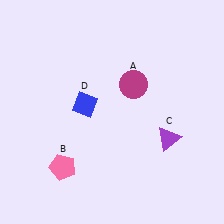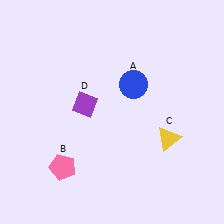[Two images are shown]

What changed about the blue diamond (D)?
In Image 1, D is blue. In Image 2, it changed to purple.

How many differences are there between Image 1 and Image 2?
There are 3 differences between the two images.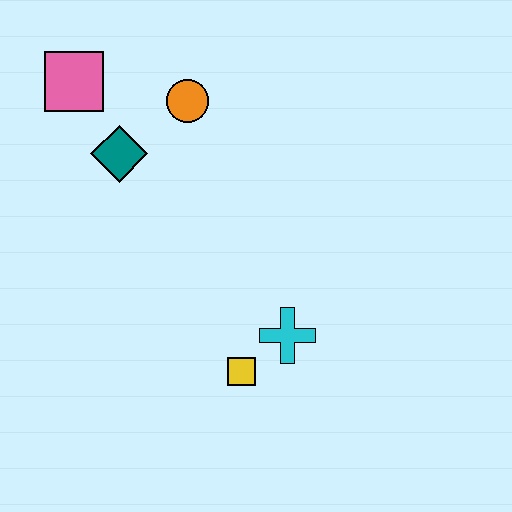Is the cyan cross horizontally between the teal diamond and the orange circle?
No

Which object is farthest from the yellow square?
The pink square is farthest from the yellow square.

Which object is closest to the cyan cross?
The yellow square is closest to the cyan cross.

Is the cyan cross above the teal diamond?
No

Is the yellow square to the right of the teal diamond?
Yes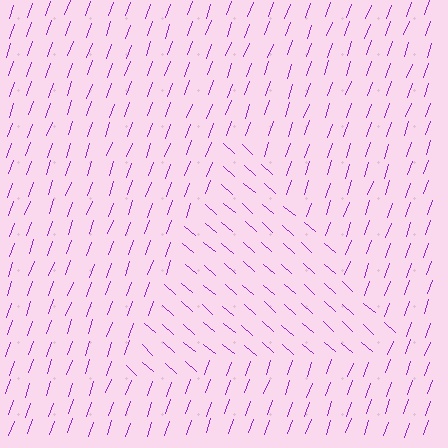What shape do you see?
I see a triangle.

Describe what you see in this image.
The image is filled with small purple line segments. A triangle region in the image has lines oriented differently from the surrounding lines, creating a visible texture boundary.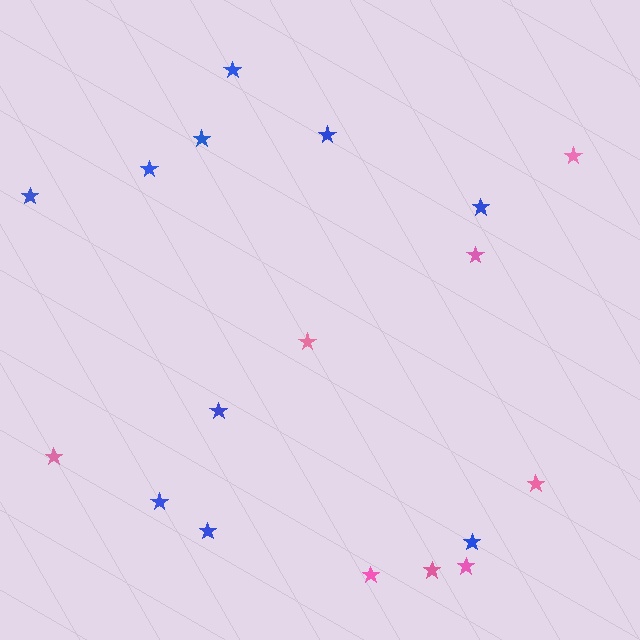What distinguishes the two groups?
There are 2 groups: one group of pink stars (8) and one group of blue stars (10).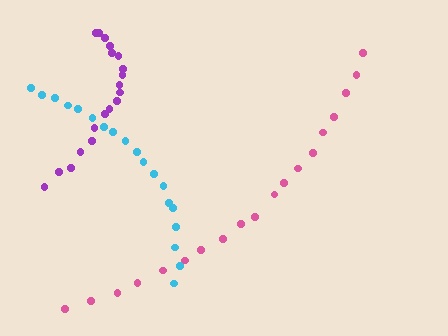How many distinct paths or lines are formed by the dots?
There are 3 distinct paths.